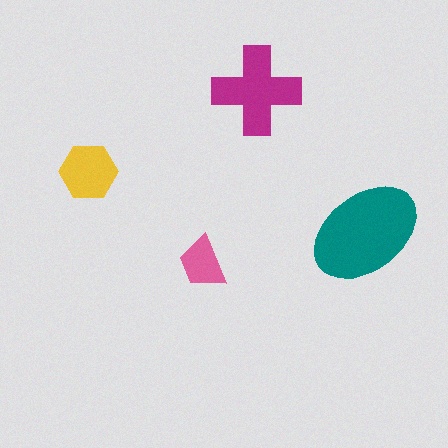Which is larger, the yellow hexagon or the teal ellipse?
The teal ellipse.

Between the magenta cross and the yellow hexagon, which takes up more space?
The magenta cross.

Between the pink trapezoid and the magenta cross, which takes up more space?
The magenta cross.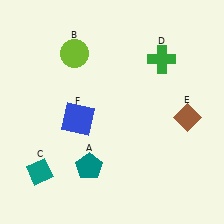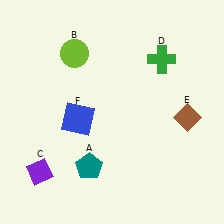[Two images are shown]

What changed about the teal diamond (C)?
In Image 1, C is teal. In Image 2, it changed to purple.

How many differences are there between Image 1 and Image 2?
There is 1 difference between the two images.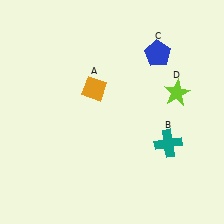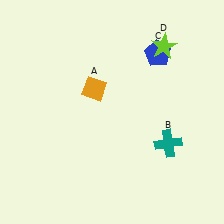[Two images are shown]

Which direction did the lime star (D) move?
The lime star (D) moved up.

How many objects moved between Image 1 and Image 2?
1 object moved between the two images.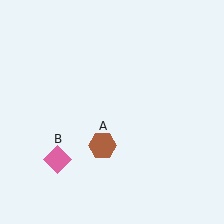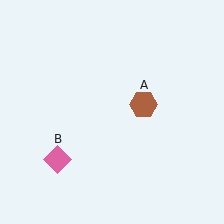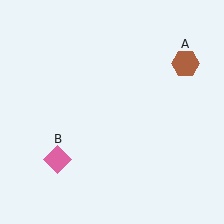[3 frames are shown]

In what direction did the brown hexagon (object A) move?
The brown hexagon (object A) moved up and to the right.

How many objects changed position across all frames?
1 object changed position: brown hexagon (object A).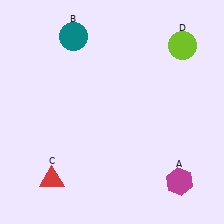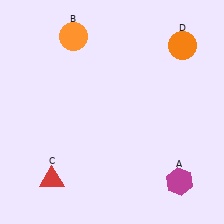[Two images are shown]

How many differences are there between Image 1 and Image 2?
There are 2 differences between the two images.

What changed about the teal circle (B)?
In Image 1, B is teal. In Image 2, it changed to orange.